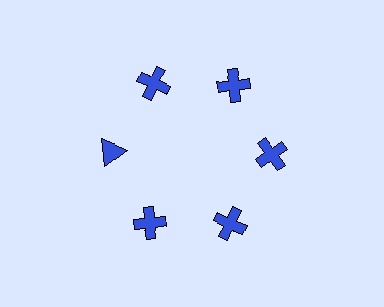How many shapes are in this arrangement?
There are 6 shapes arranged in a ring pattern.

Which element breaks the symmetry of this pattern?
The blue triangle at roughly the 9 o'clock position breaks the symmetry. All other shapes are blue crosses.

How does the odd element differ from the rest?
It has a different shape: triangle instead of cross.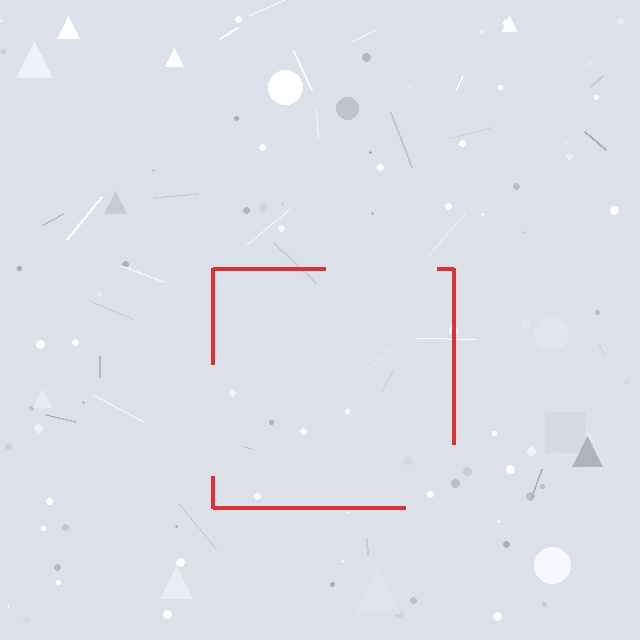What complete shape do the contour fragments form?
The contour fragments form a square.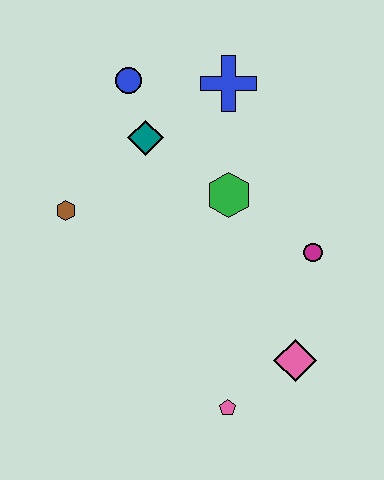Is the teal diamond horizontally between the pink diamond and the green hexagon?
No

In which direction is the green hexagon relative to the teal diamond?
The green hexagon is to the right of the teal diamond.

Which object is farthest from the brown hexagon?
The pink diamond is farthest from the brown hexagon.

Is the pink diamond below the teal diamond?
Yes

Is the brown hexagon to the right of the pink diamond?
No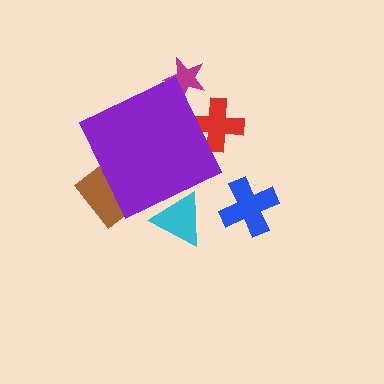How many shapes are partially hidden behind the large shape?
4 shapes are partially hidden.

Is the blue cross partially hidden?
No, the blue cross is fully visible.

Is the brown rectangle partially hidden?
Yes, the brown rectangle is partially hidden behind the purple diamond.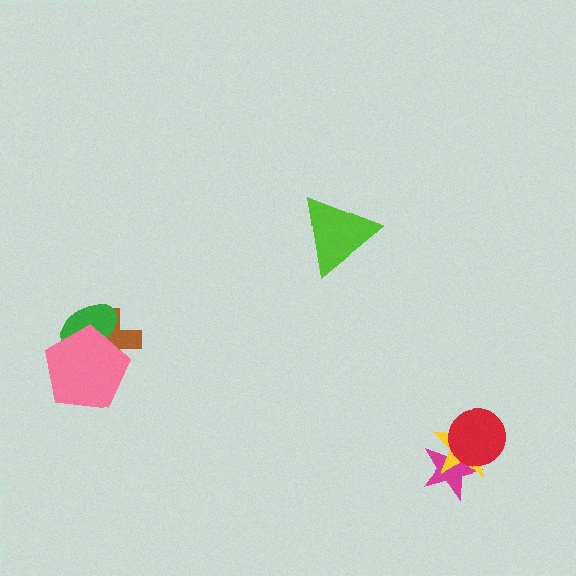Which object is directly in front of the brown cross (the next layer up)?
The green ellipse is directly in front of the brown cross.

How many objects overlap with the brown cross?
2 objects overlap with the brown cross.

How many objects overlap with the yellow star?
2 objects overlap with the yellow star.